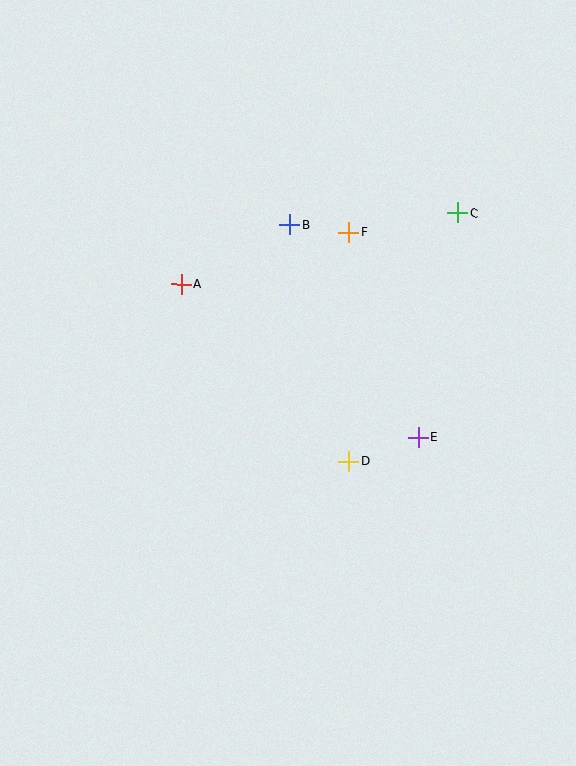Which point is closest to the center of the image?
Point D at (349, 461) is closest to the center.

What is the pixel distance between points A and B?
The distance between A and B is 123 pixels.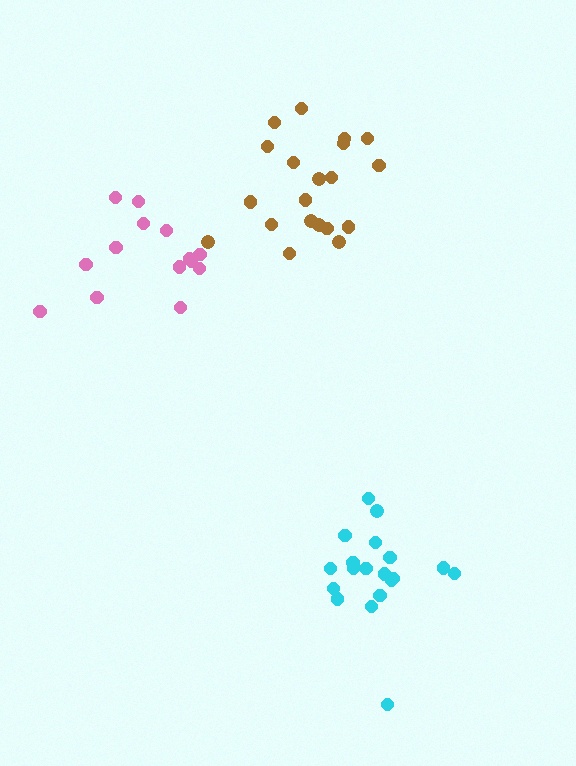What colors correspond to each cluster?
The clusters are colored: cyan, pink, brown.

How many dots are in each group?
Group 1: 19 dots, Group 2: 14 dots, Group 3: 20 dots (53 total).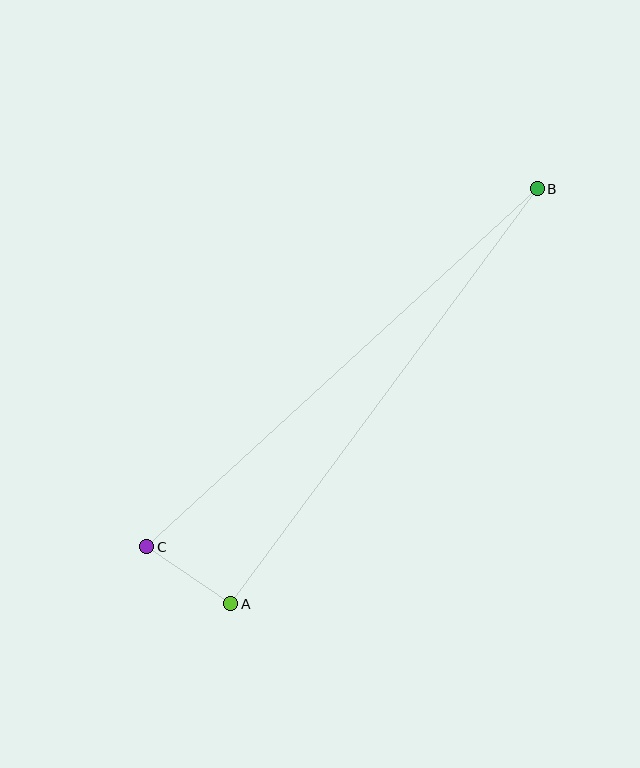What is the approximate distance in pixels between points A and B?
The distance between A and B is approximately 516 pixels.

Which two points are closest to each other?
Points A and C are closest to each other.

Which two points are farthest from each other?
Points B and C are farthest from each other.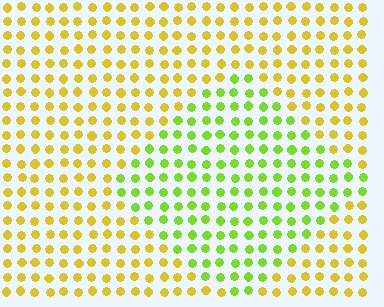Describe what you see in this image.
The image is filled with small yellow elements in a uniform arrangement. A diamond-shaped region is visible where the elements are tinted to a slightly different hue, forming a subtle color boundary.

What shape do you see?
I see a diamond.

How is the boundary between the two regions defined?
The boundary is defined purely by a slight shift in hue (about 39 degrees). Spacing, size, and orientation are identical on both sides.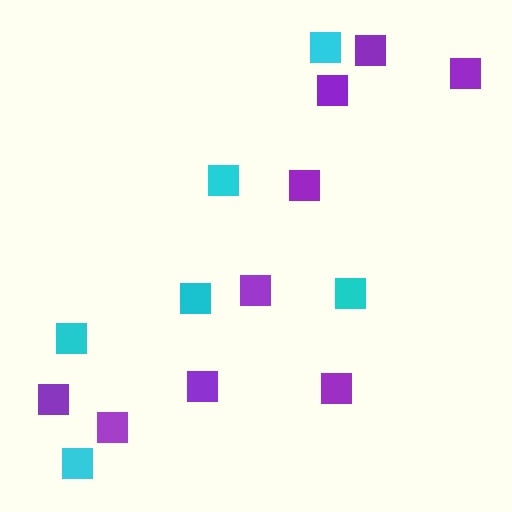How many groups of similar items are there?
There are 2 groups: one group of purple squares (9) and one group of cyan squares (6).